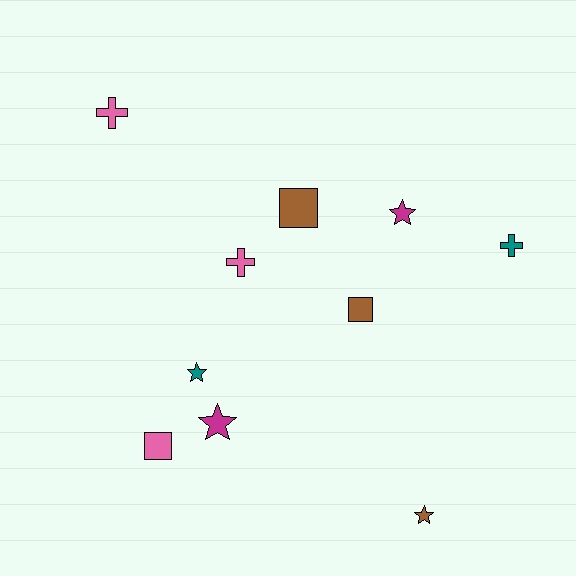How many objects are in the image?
There are 10 objects.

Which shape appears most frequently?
Star, with 4 objects.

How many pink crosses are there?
There are 2 pink crosses.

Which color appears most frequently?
Brown, with 3 objects.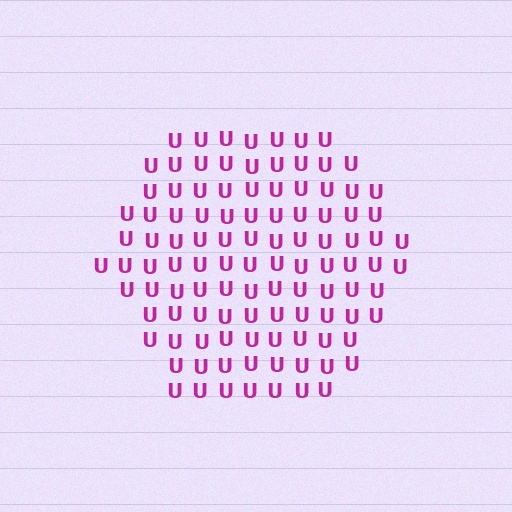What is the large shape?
The large shape is a hexagon.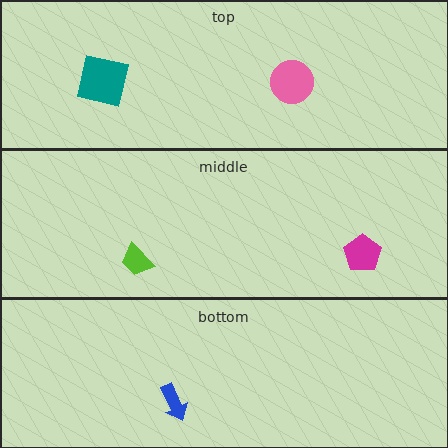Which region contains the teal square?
The top region.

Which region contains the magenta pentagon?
The middle region.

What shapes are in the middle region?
The magenta pentagon, the lime trapezoid.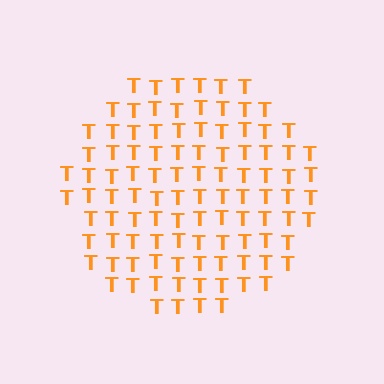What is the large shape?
The large shape is a circle.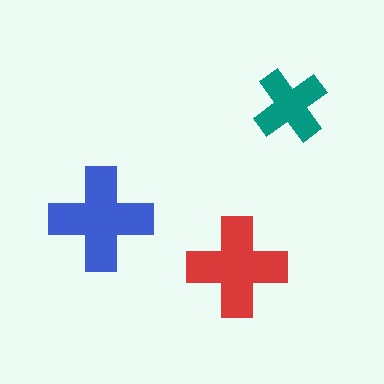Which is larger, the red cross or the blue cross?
The blue one.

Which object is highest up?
The teal cross is topmost.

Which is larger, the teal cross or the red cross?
The red one.